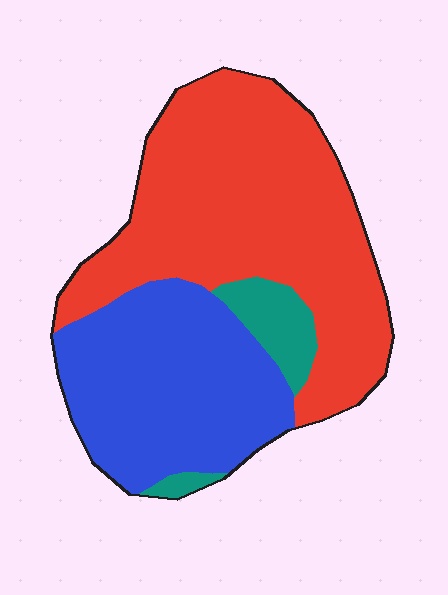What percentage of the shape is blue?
Blue takes up between a quarter and a half of the shape.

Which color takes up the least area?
Teal, at roughly 10%.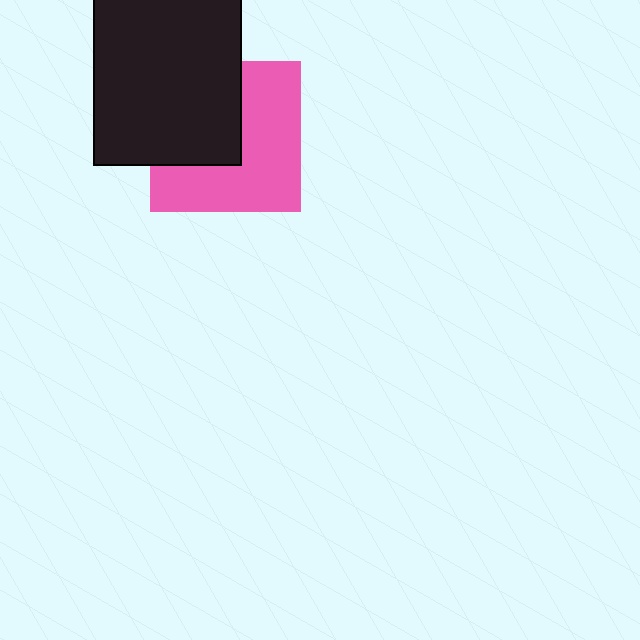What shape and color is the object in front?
The object in front is a black rectangle.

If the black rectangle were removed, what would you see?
You would see the complete pink square.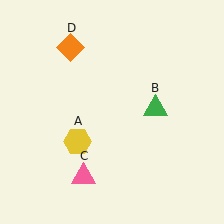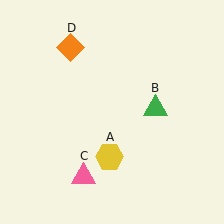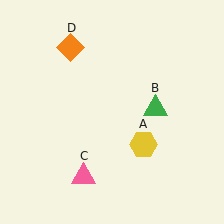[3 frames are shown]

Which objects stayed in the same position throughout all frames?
Green triangle (object B) and pink triangle (object C) and orange diamond (object D) remained stationary.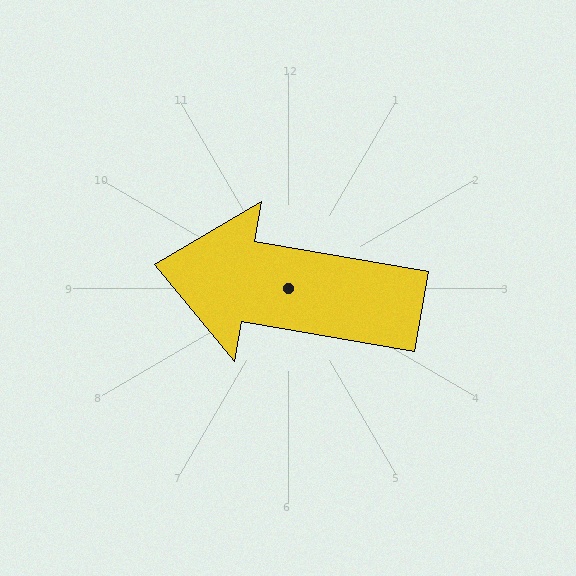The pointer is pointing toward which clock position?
Roughly 9 o'clock.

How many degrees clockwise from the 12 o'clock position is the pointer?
Approximately 280 degrees.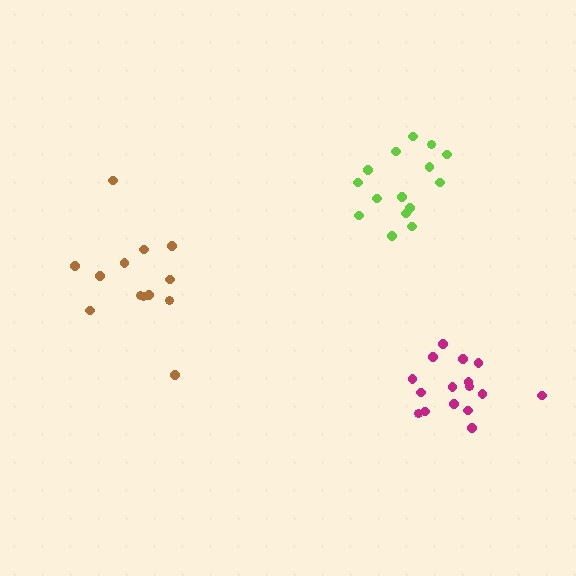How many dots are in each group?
Group 1: 15 dots, Group 2: 13 dots, Group 3: 16 dots (44 total).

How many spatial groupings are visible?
There are 3 spatial groupings.